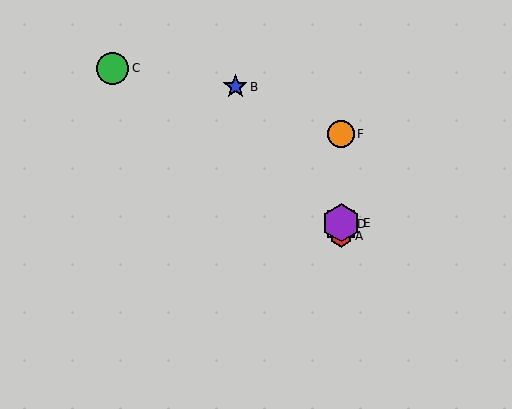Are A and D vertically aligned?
Yes, both are at x≈341.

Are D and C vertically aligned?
No, D is at x≈341 and C is at x≈113.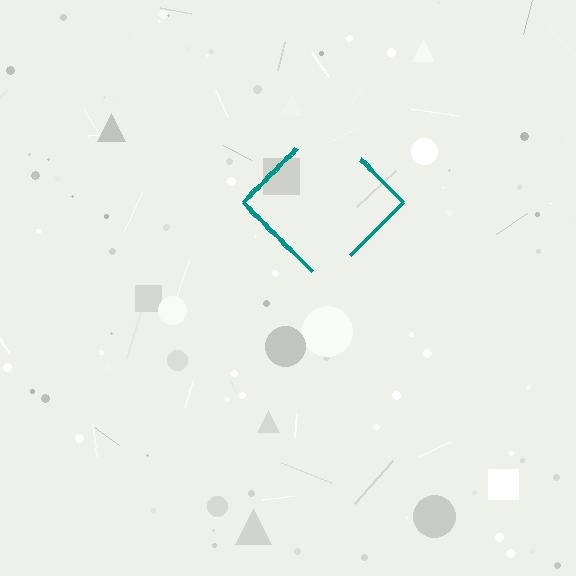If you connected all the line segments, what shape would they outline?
They would outline a diamond.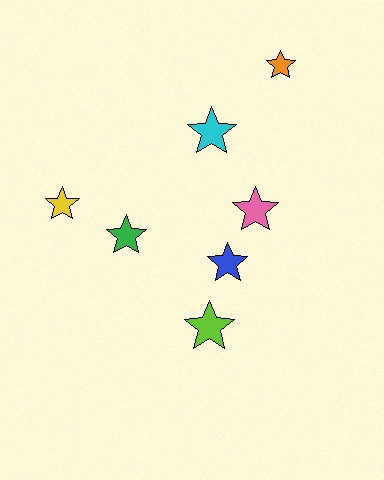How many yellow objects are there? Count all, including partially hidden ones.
There is 1 yellow object.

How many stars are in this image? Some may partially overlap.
There are 7 stars.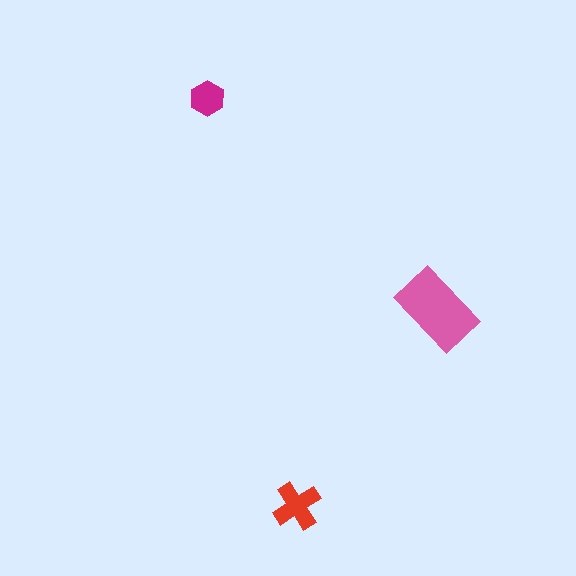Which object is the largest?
The pink rectangle.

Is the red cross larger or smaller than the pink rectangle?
Smaller.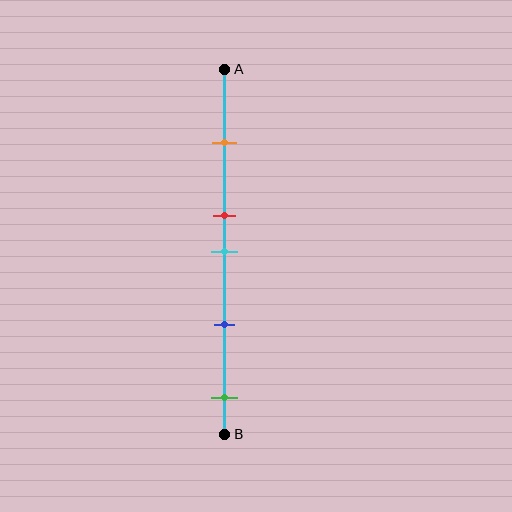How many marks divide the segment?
There are 5 marks dividing the segment.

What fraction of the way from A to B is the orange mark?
The orange mark is approximately 20% (0.2) of the way from A to B.